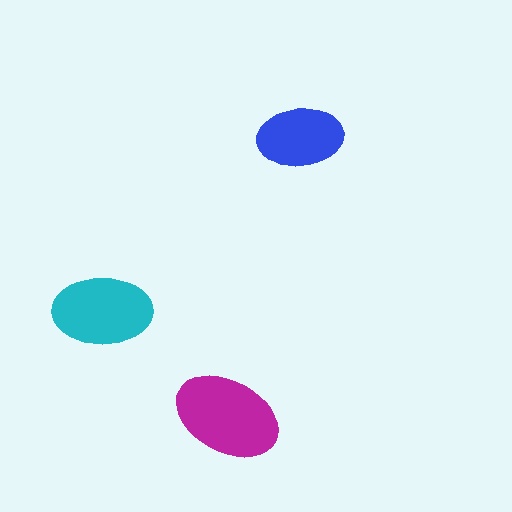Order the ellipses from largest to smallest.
the magenta one, the cyan one, the blue one.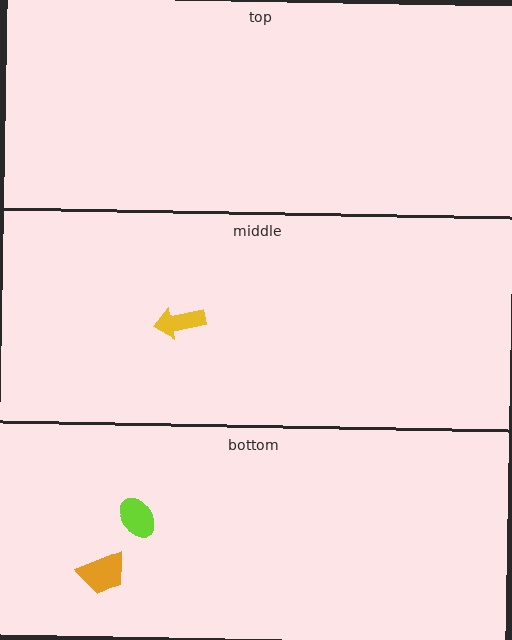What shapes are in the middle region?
The yellow arrow.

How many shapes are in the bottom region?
2.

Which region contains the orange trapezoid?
The bottom region.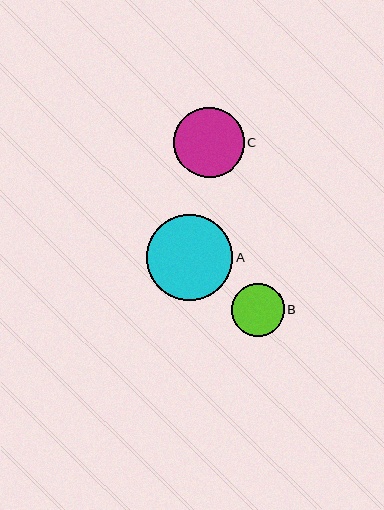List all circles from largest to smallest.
From largest to smallest: A, C, B.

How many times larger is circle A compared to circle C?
Circle A is approximately 1.2 times the size of circle C.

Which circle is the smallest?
Circle B is the smallest with a size of approximately 53 pixels.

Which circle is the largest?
Circle A is the largest with a size of approximately 86 pixels.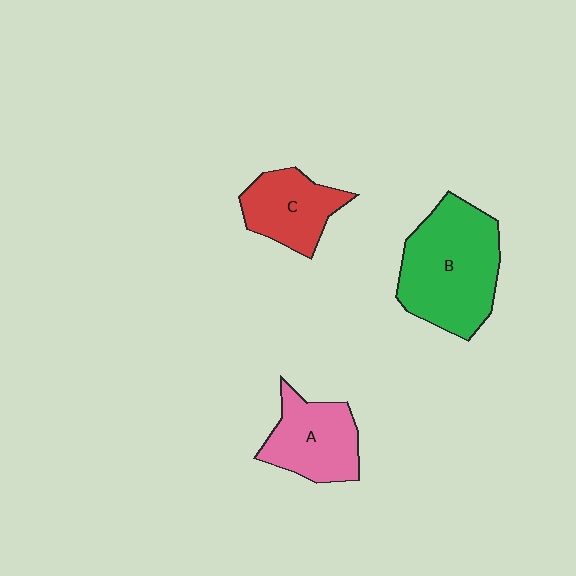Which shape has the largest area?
Shape B (green).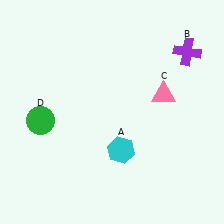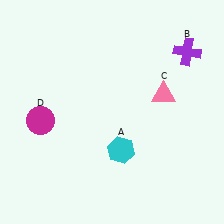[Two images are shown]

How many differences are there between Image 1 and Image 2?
There is 1 difference between the two images.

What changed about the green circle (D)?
In Image 1, D is green. In Image 2, it changed to magenta.